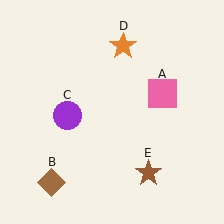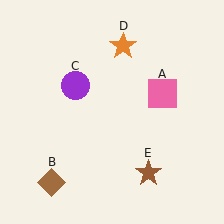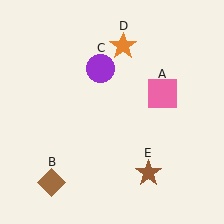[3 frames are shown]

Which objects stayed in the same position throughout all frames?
Pink square (object A) and brown diamond (object B) and orange star (object D) and brown star (object E) remained stationary.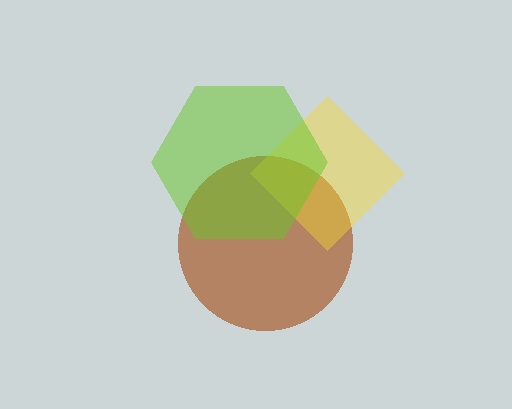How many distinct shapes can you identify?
There are 3 distinct shapes: a brown circle, a yellow diamond, a lime hexagon.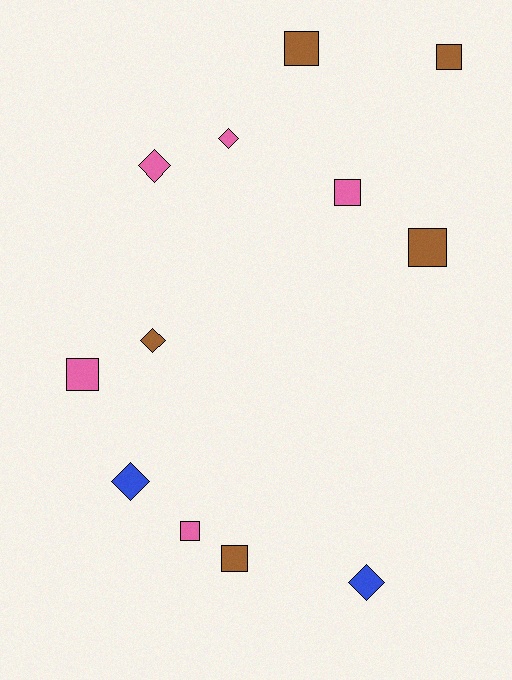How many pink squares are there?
There are 3 pink squares.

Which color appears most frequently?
Brown, with 5 objects.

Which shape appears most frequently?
Square, with 7 objects.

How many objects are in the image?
There are 12 objects.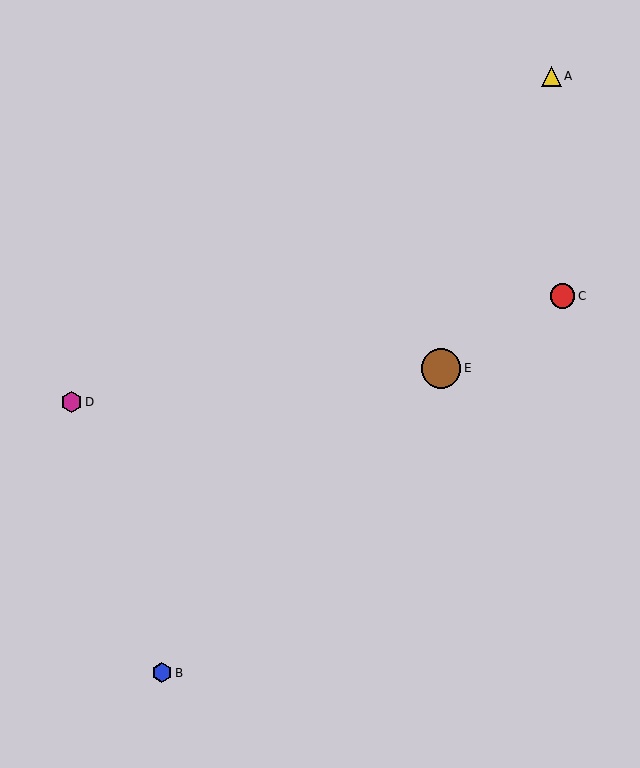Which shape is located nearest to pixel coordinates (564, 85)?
The yellow triangle (labeled A) at (551, 76) is nearest to that location.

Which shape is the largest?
The brown circle (labeled E) is the largest.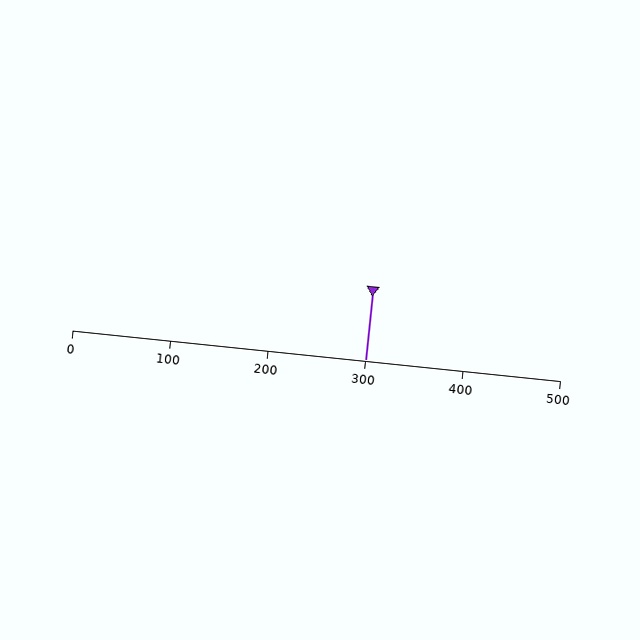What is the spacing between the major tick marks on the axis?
The major ticks are spaced 100 apart.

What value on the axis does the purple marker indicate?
The marker indicates approximately 300.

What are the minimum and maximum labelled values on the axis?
The axis runs from 0 to 500.